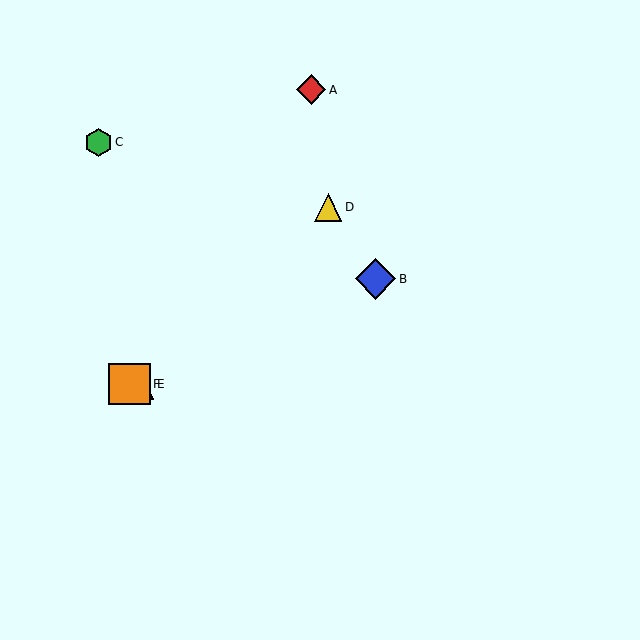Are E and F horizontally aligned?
Yes, both are at y≈384.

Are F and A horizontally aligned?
No, F is at y≈384 and A is at y≈90.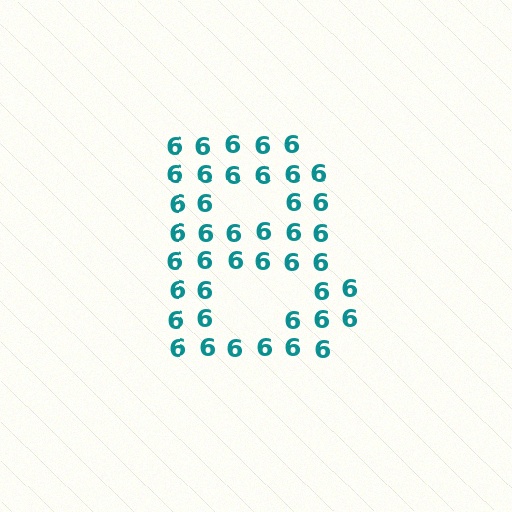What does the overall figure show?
The overall figure shows the letter B.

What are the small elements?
The small elements are digit 6's.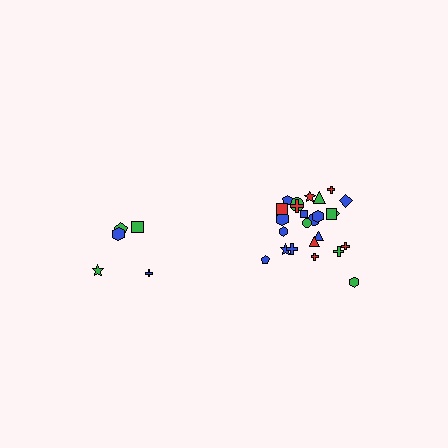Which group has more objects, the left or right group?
The right group.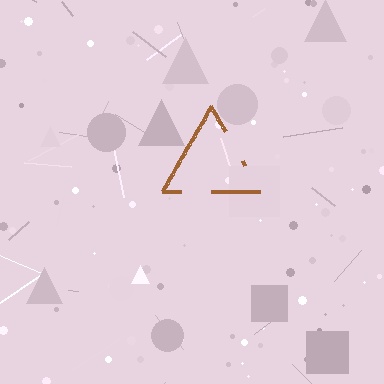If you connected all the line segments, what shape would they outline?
They would outline a triangle.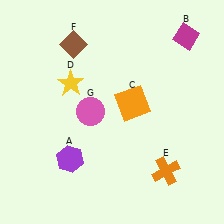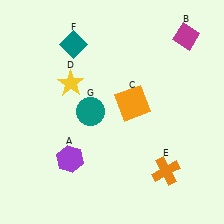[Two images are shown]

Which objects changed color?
F changed from brown to teal. G changed from pink to teal.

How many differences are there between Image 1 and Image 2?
There are 2 differences between the two images.